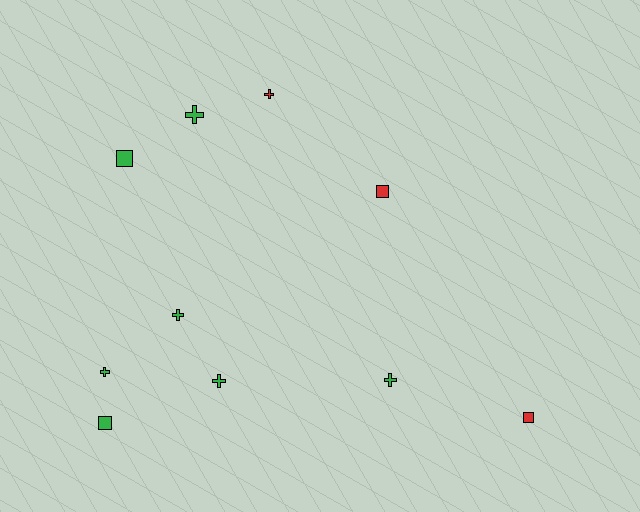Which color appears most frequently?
Green, with 7 objects.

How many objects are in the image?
There are 10 objects.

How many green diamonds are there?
There are no green diamonds.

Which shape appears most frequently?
Cross, with 6 objects.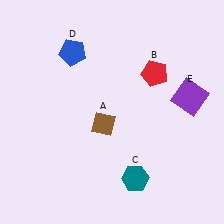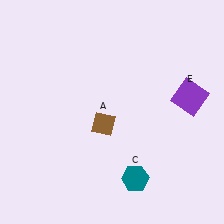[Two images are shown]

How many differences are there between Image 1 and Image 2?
There are 2 differences between the two images.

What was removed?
The blue pentagon (D), the red pentagon (B) were removed in Image 2.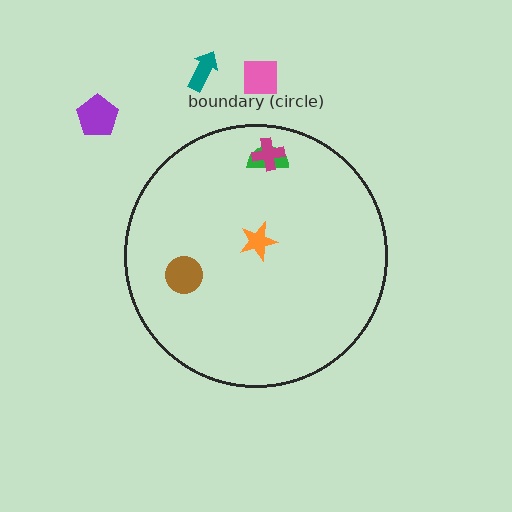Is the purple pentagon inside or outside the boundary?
Outside.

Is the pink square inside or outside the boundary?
Outside.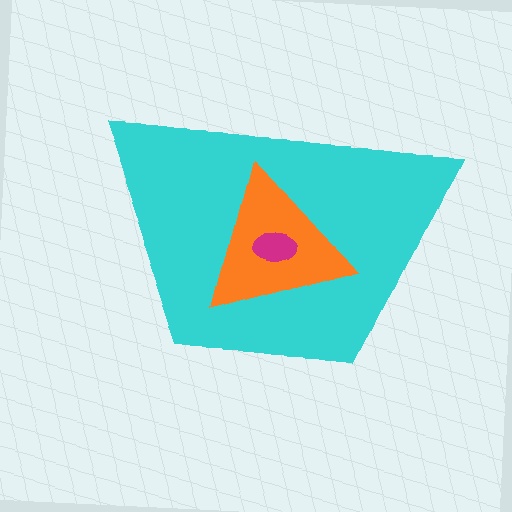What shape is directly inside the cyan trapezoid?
The orange triangle.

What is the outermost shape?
The cyan trapezoid.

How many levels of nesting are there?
3.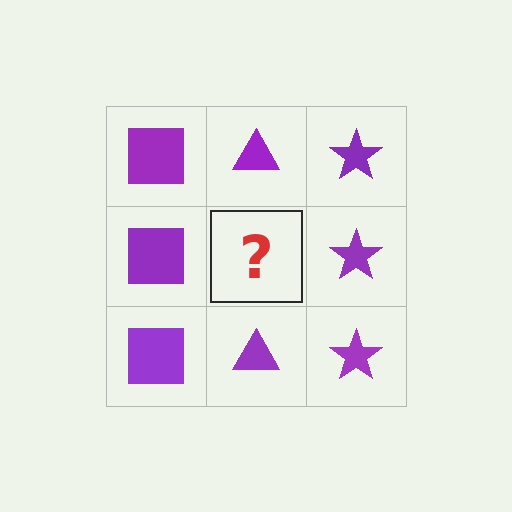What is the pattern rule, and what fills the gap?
The rule is that each column has a consistent shape. The gap should be filled with a purple triangle.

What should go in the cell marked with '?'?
The missing cell should contain a purple triangle.